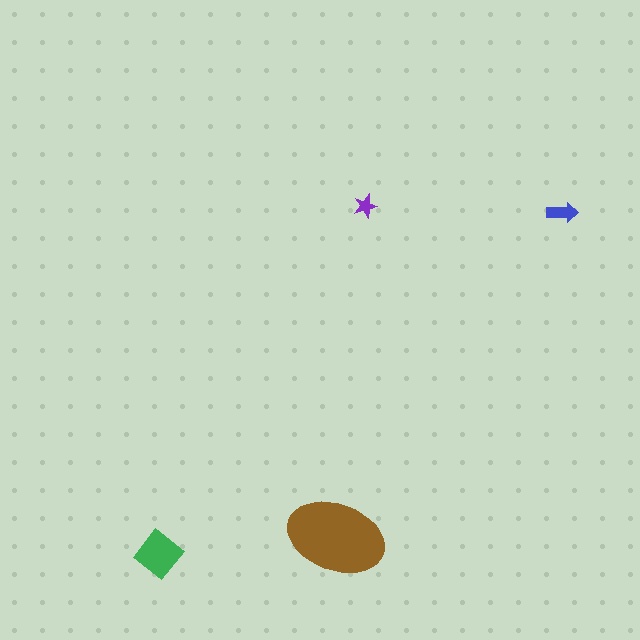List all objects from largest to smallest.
The brown ellipse, the green diamond, the blue arrow, the purple star.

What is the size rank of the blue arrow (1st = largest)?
3rd.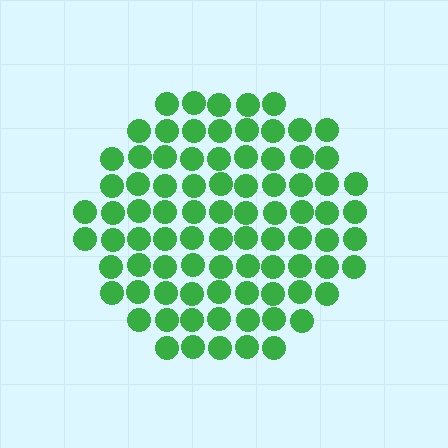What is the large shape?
The large shape is a circle.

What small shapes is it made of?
It is made of small circles.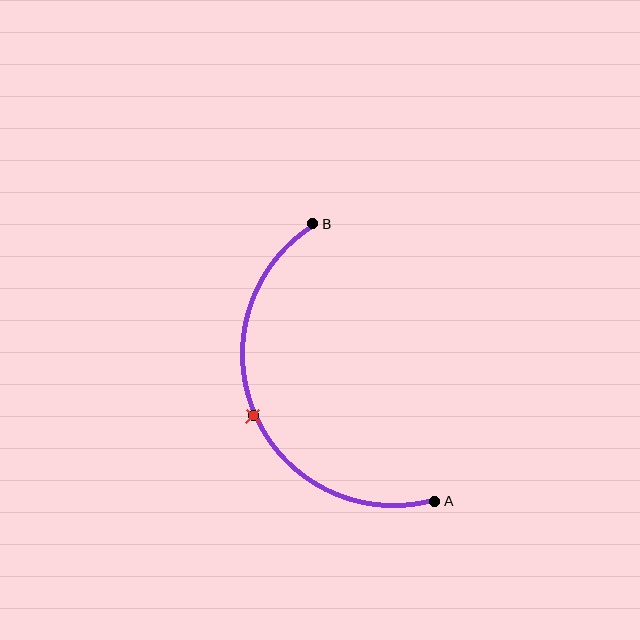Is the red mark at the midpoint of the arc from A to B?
Yes. The red mark lies on the arc at equal arc-length from both A and B — it is the arc midpoint.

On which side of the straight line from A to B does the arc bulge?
The arc bulges to the left of the straight line connecting A and B.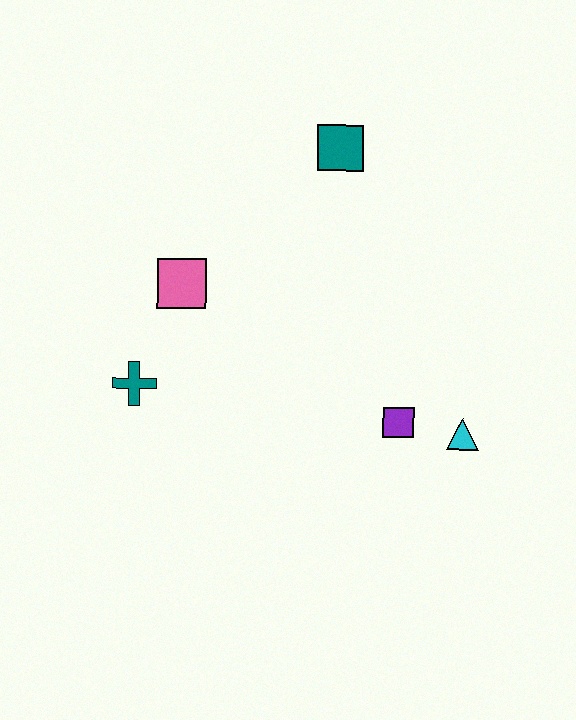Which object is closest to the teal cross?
The pink square is closest to the teal cross.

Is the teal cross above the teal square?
No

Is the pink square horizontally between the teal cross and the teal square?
Yes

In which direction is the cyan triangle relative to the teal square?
The cyan triangle is below the teal square.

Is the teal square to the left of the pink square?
No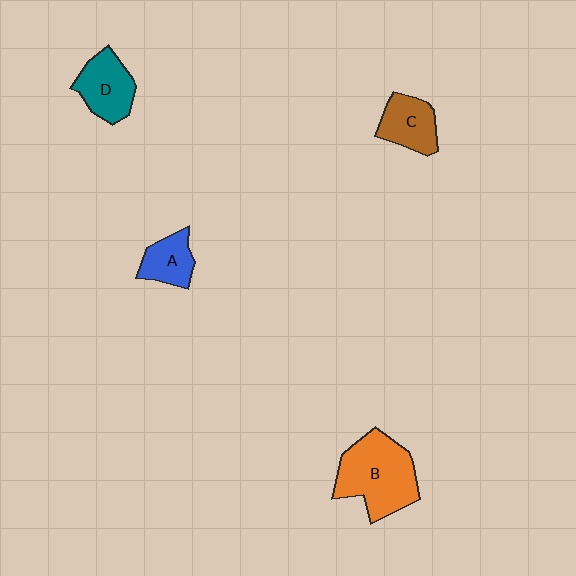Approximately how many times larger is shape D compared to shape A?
Approximately 1.4 times.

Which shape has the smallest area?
Shape A (blue).